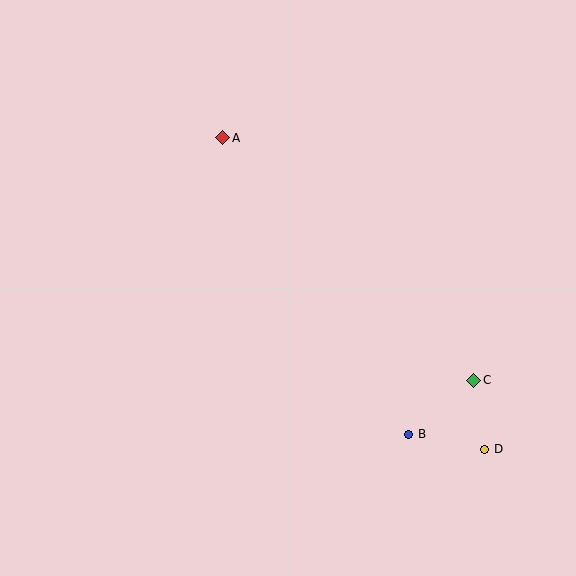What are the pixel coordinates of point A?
Point A is at (223, 138).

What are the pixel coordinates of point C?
Point C is at (474, 380).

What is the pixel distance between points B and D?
The distance between B and D is 77 pixels.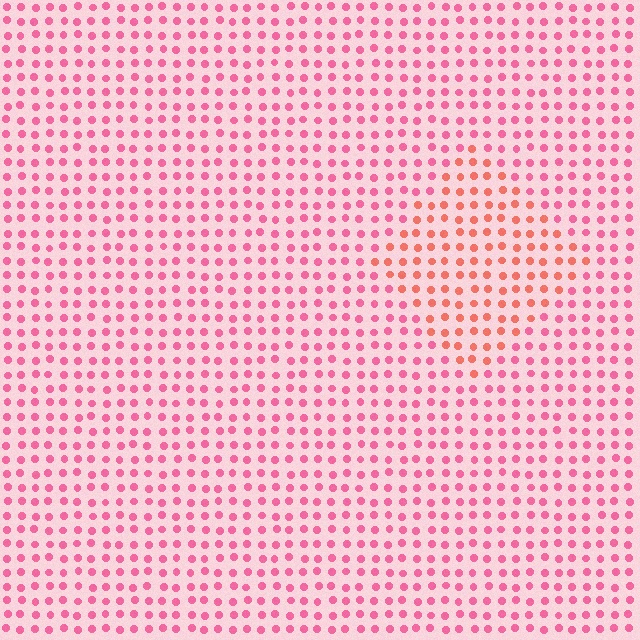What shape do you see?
I see a diamond.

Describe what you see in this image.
The image is filled with small pink elements in a uniform arrangement. A diamond-shaped region is visible where the elements are tinted to a slightly different hue, forming a subtle color boundary.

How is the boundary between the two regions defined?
The boundary is defined purely by a slight shift in hue (about 29 degrees). Spacing, size, and orientation are identical on both sides.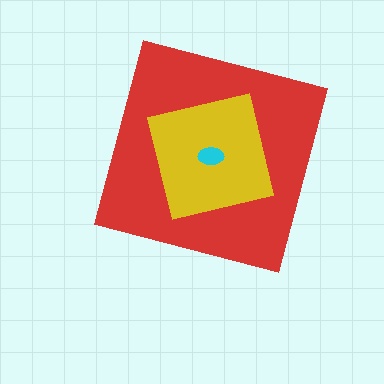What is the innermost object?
The cyan ellipse.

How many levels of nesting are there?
3.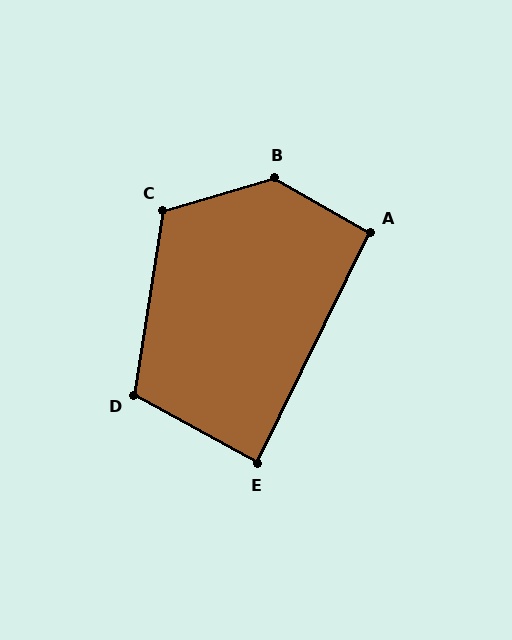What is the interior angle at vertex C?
Approximately 115 degrees (obtuse).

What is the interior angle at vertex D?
Approximately 110 degrees (obtuse).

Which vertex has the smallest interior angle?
E, at approximately 87 degrees.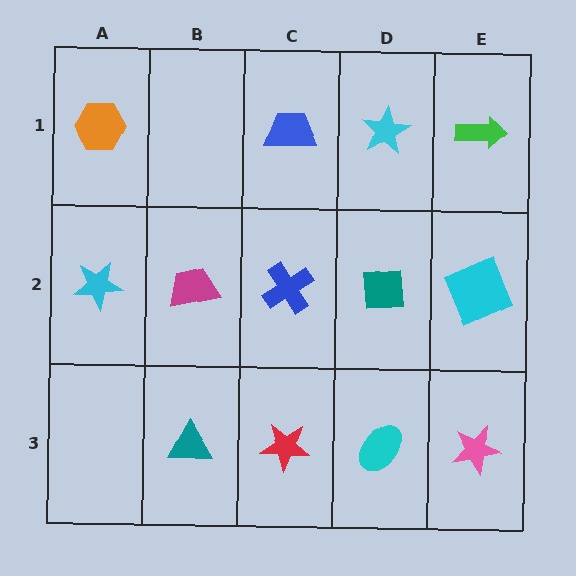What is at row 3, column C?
A red star.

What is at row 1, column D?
A cyan star.